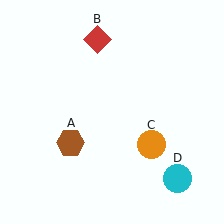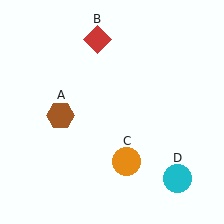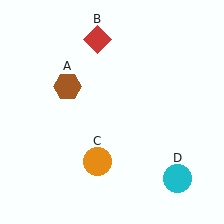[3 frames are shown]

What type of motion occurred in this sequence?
The brown hexagon (object A), orange circle (object C) rotated clockwise around the center of the scene.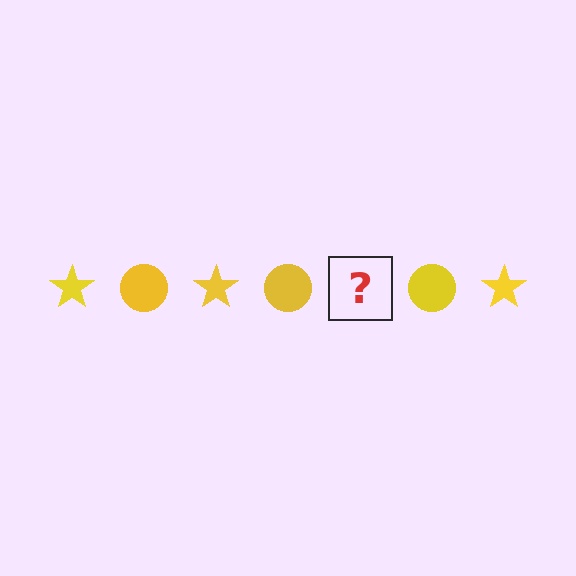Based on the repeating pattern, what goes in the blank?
The blank should be a yellow star.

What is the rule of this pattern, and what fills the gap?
The rule is that the pattern cycles through star, circle shapes in yellow. The gap should be filled with a yellow star.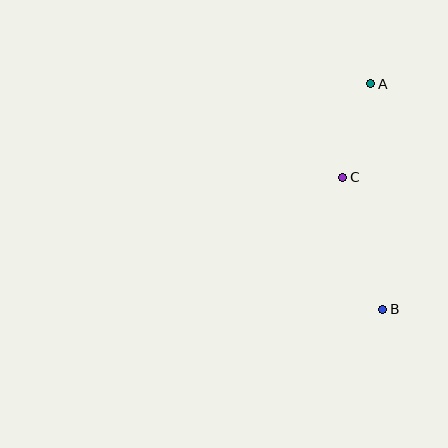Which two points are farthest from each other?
Points A and B are farthest from each other.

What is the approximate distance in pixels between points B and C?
The distance between B and C is approximately 138 pixels.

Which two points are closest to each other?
Points A and C are closest to each other.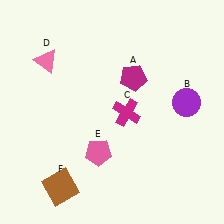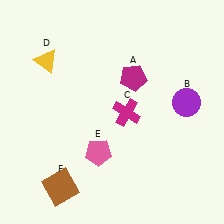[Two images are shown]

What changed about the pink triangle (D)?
In Image 1, D is pink. In Image 2, it changed to yellow.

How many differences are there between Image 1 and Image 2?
There is 1 difference between the two images.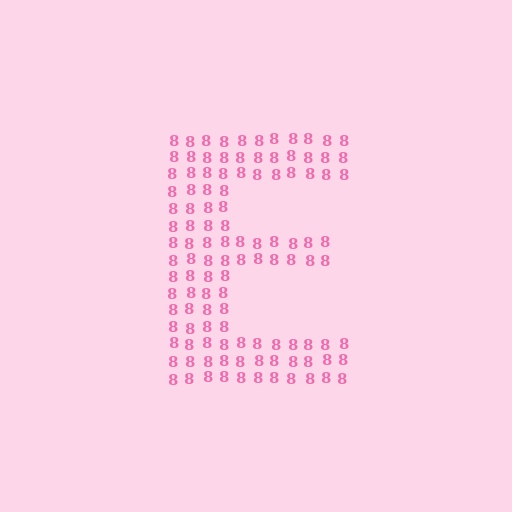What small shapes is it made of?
It is made of small digit 8's.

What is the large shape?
The large shape is the letter E.